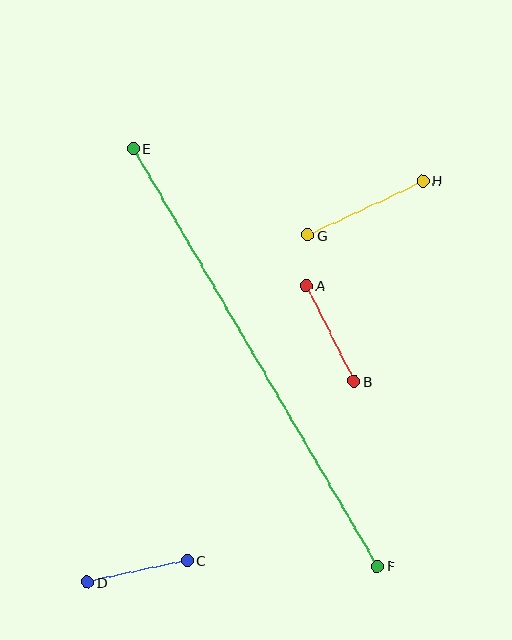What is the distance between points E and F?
The distance is approximately 484 pixels.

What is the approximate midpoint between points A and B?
The midpoint is at approximately (330, 333) pixels.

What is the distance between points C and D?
The distance is approximately 102 pixels.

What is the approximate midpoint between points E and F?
The midpoint is at approximately (255, 357) pixels.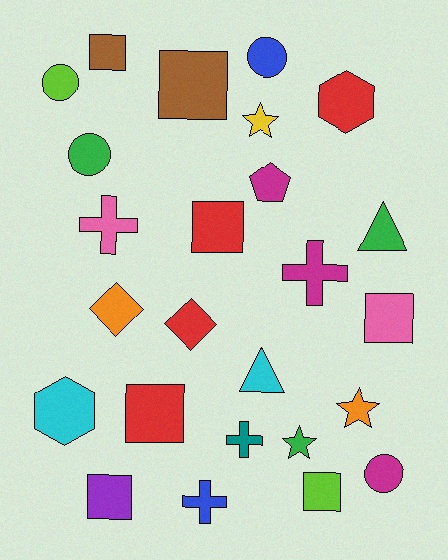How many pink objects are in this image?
There are 2 pink objects.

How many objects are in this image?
There are 25 objects.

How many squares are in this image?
There are 7 squares.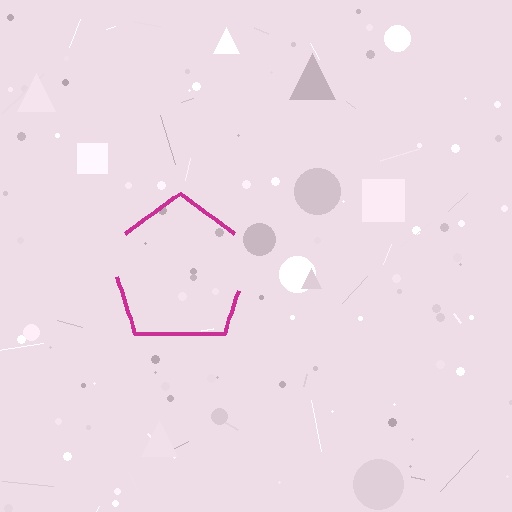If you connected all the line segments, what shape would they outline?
They would outline a pentagon.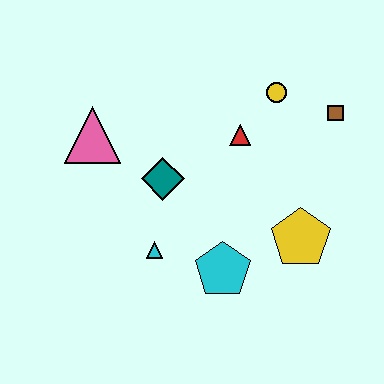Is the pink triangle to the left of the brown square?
Yes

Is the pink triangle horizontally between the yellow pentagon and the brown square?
No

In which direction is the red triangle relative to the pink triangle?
The red triangle is to the right of the pink triangle.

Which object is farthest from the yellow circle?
The cyan triangle is farthest from the yellow circle.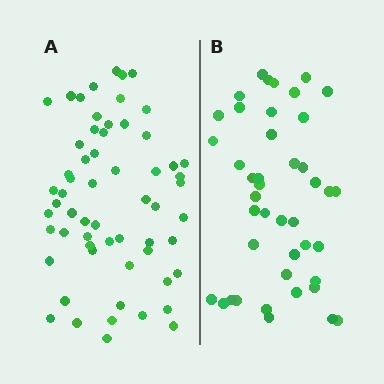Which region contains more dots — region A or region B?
Region A (the left region) has more dots.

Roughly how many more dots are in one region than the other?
Region A has approximately 15 more dots than region B.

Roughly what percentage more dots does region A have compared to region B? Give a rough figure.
About 40% more.